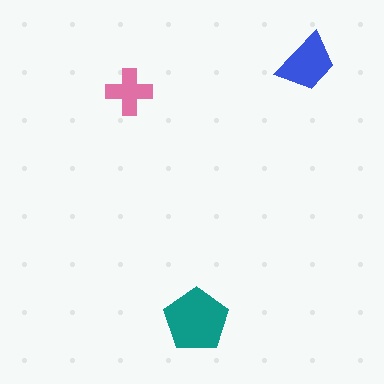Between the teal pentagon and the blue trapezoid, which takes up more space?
The teal pentagon.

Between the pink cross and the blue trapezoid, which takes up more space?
The blue trapezoid.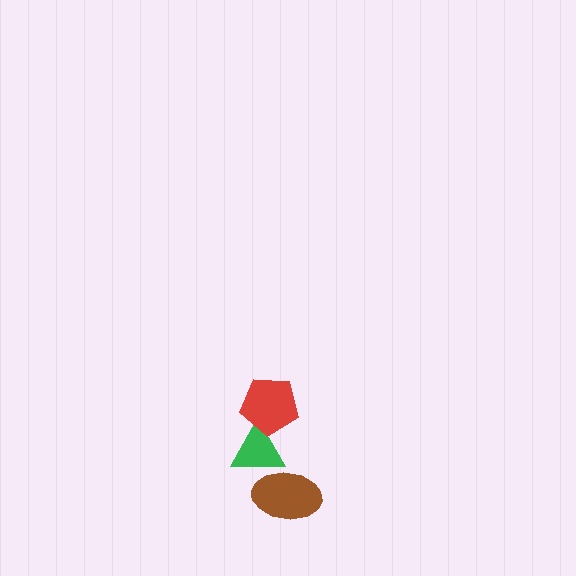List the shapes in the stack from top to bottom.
From top to bottom: the red pentagon, the green triangle, the brown ellipse.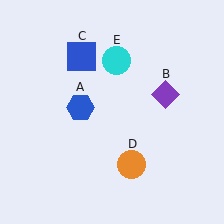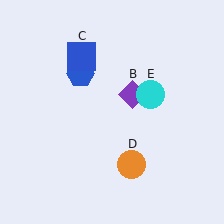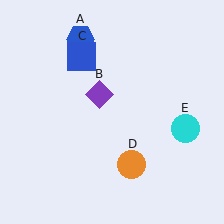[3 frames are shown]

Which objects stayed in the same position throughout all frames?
Blue square (object C) and orange circle (object D) remained stationary.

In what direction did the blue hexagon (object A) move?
The blue hexagon (object A) moved up.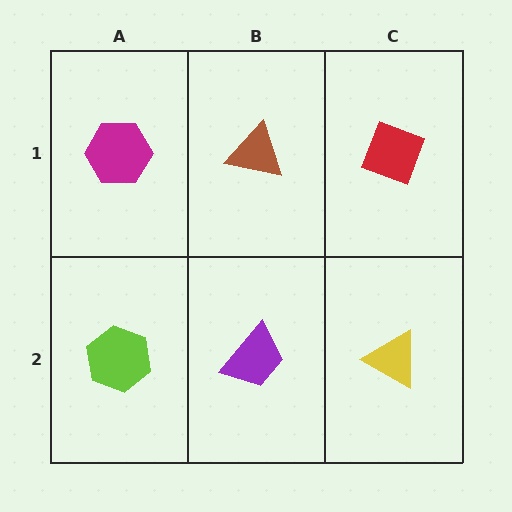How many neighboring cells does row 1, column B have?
3.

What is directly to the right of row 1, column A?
A brown triangle.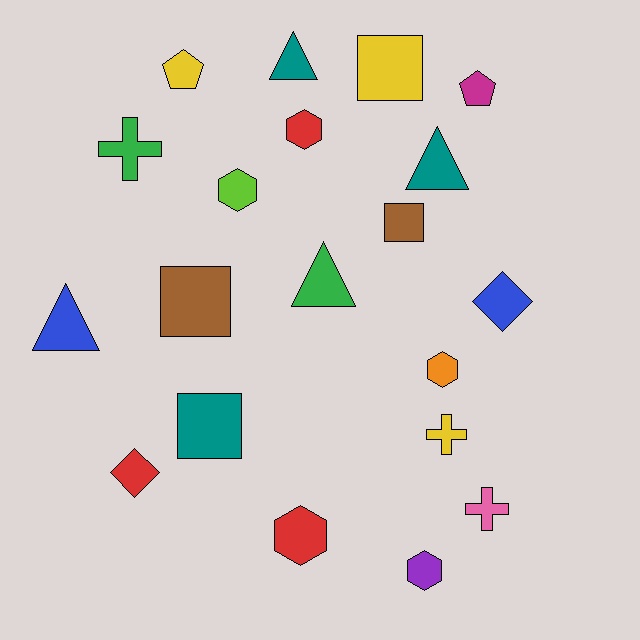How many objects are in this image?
There are 20 objects.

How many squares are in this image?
There are 4 squares.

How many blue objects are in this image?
There are 2 blue objects.